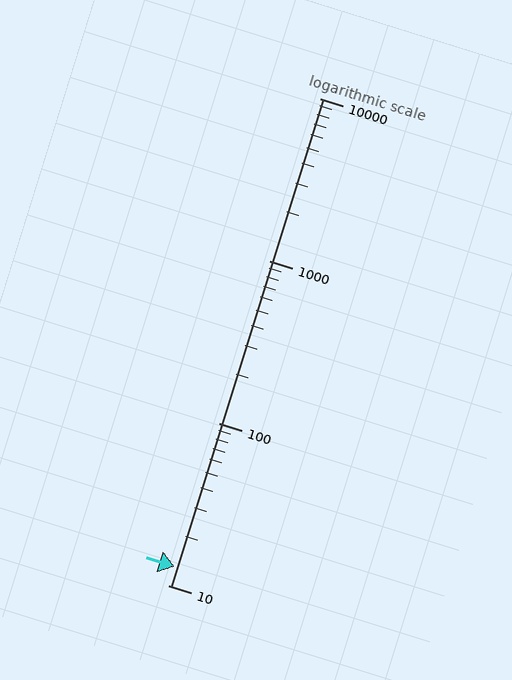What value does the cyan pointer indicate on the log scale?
The pointer indicates approximately 13.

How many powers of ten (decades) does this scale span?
The scale spans 3 decades, from 10 to 10000.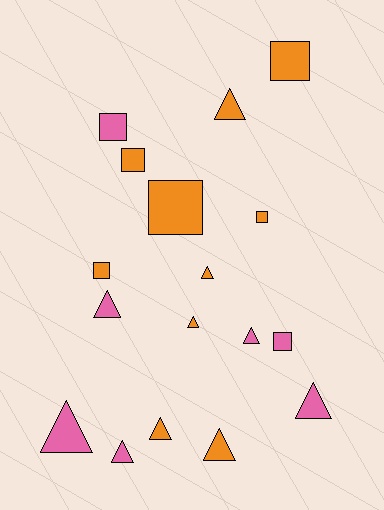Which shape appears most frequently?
Triangle, with 10 objects.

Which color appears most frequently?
Orange, with 10 objects.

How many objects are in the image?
There are 17 objects.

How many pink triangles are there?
There are 5 pink triangles.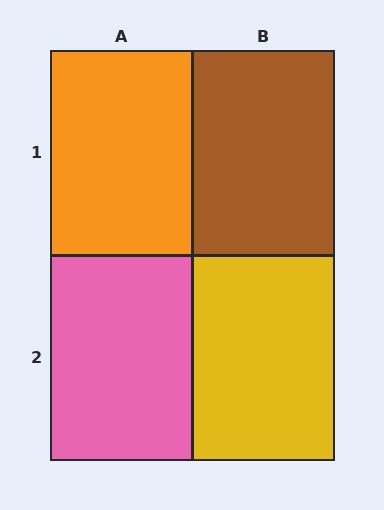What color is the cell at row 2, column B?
Yellow.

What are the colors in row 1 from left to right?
Orange, brown.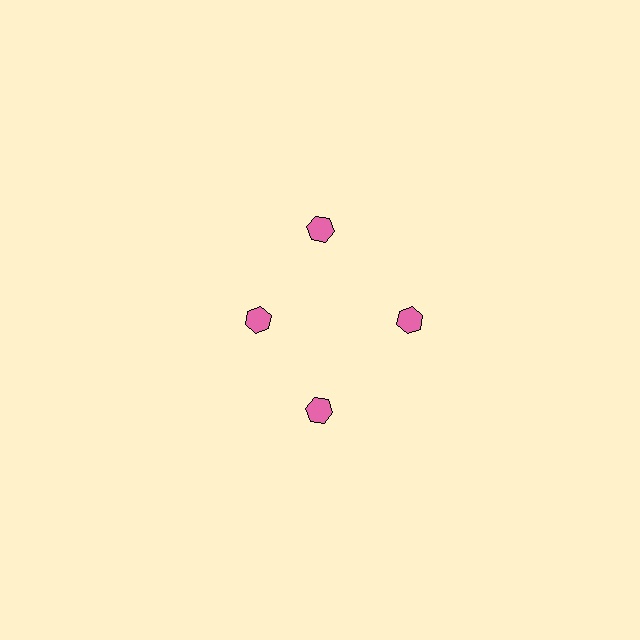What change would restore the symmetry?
The symmetry would be restored by moving it outward, back onto the ring so that all 4 hexagons sit at equal angles and equal distance from the center.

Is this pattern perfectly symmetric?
No. The 4 pink hexagons are arranged in a ring, but one element near the 9 o'clock position is pulled inward toward the center, breaking the 4-fold rotational symmetry.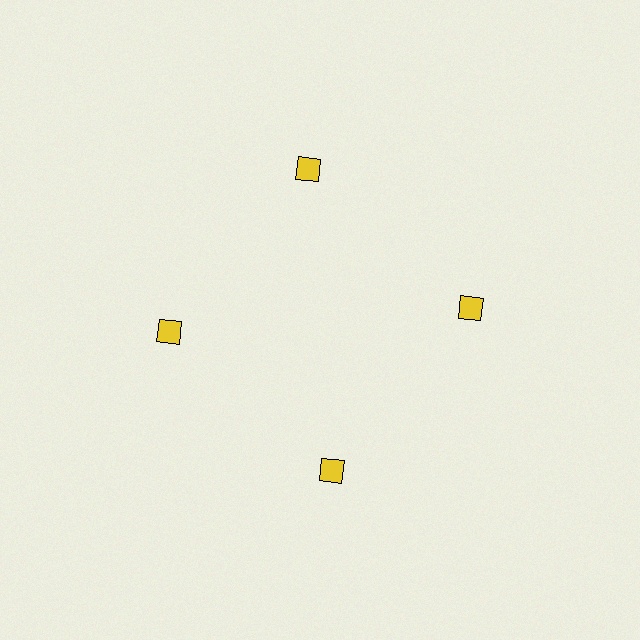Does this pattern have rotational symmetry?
Yes, this pattern has 4-fold rotational symmetry. It looks the same after rotating 90 degrees around the center.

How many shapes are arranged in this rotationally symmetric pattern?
There are 4 shapes, arranged in 4 groups of 1.